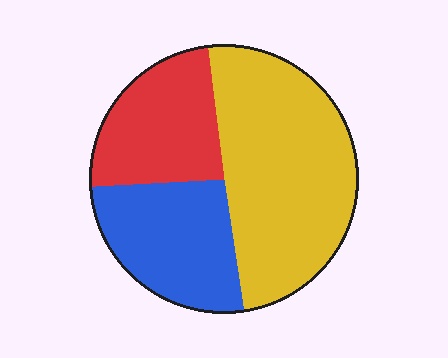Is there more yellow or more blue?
Yellow.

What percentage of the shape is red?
Red covers roughly 25% of the shape.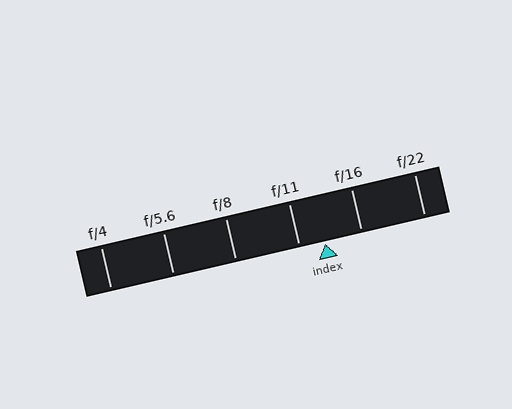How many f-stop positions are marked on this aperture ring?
There are 6 f-stop positions marked.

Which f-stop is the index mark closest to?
The index mark is closest to f/11.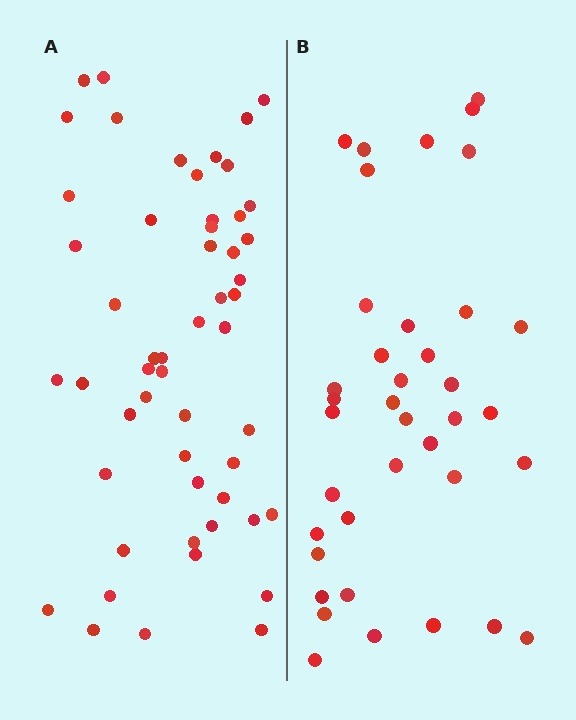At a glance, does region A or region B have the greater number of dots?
Region A (the left region) has more dots.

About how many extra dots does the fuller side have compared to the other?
Region A has approximately 15 more dots than region B.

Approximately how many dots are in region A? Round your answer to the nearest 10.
About 50 dots. (The exact count is 53, which rounds to 50.)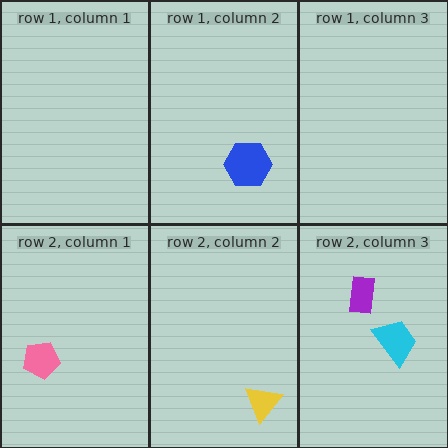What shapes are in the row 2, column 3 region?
The purple rectangle, the cyan trapezoid.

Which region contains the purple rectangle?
The row 2, column 3 region.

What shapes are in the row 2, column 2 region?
The yellow triangle.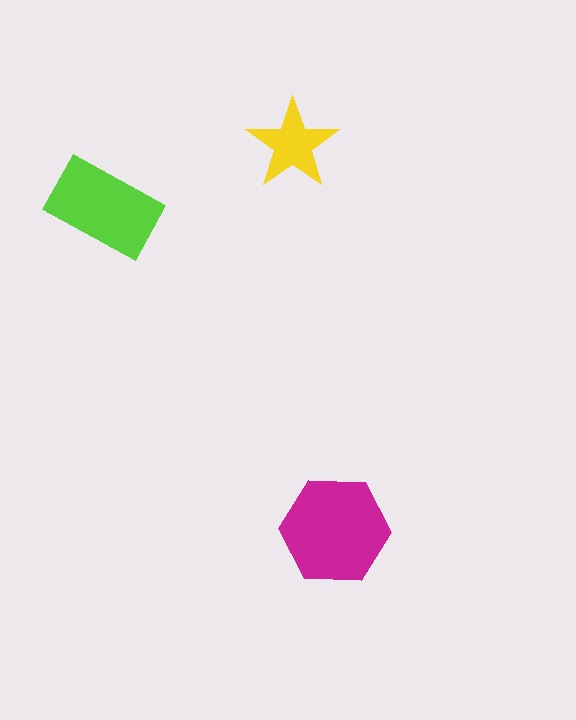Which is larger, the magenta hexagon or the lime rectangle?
The magenta hexagon.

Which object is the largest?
The magenta hexagon.